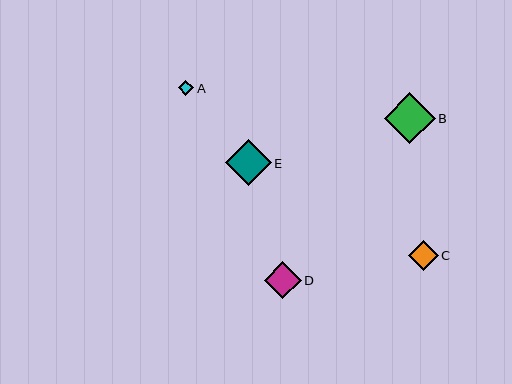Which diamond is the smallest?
Diamond A is the smallest with a size of approximately 16 pixels.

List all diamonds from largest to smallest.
From largest to smallest: B, E, D, C, A.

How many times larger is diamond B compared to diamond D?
Diamond B is approximately 1.4 times the size of diamond D.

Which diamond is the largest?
Diamond B is the largest with a size of approximately 51 pixels.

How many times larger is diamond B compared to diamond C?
Diamond B is approximately 1.7 times the size of diamond C.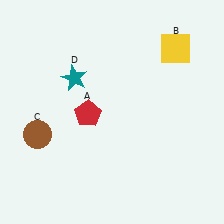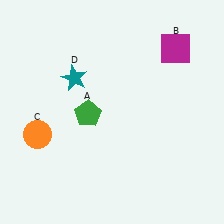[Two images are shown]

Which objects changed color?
A changed from red to green. B changed from yellow to magenta. C changed from brown to orange.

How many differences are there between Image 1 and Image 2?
There are 3 differences between the two images.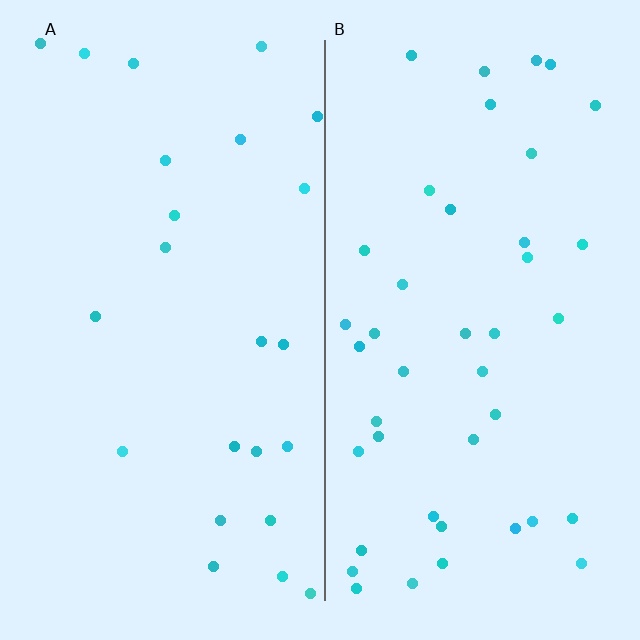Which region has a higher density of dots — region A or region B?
B (the right).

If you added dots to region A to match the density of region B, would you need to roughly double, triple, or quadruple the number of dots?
Approximately double.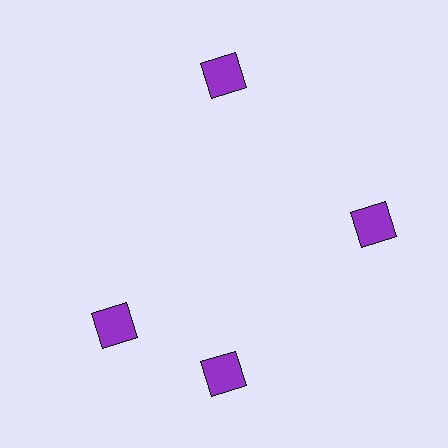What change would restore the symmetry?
The symmetry would be restored by rotating it back into even spacing with its neighbors so that all 4 squares sit at equal angles and equal distance from the center.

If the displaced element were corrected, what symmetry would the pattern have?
It would have 4-fold rotational symmetry — the pattern would map onto itself every 90 degrees.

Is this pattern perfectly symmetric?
No. The 4 purple squares are arranged in a ring, but one element near the 9 o'clock position is rotated out of alignment along the ring, breaking the 4-fold rotational symmetry.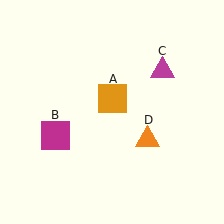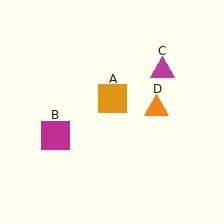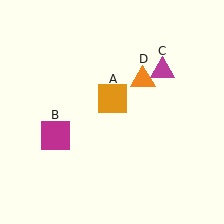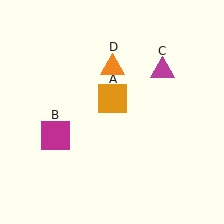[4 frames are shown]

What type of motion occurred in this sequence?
The orange triangle (object D) rotated counterclockwise around the center of the scene.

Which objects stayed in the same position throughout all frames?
Orange square (object A) and magenta square (object B) and magenta triangle (object C) remained stationary.